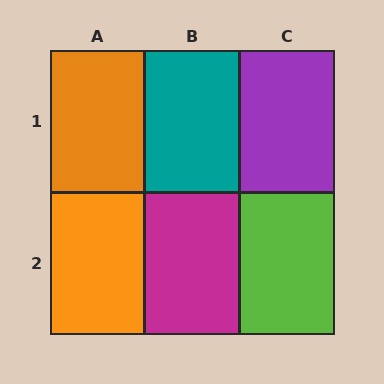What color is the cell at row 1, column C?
Purple.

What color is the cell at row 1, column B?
Teal.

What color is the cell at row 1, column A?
Orange.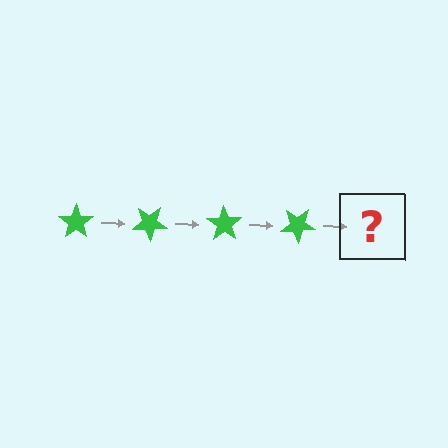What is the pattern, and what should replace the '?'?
The pattern is that the star rotates 35 degrees each step. The '?' should be a green star rotated 140 degrees.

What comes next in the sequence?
The next element should be a green star rotated 140 degrees.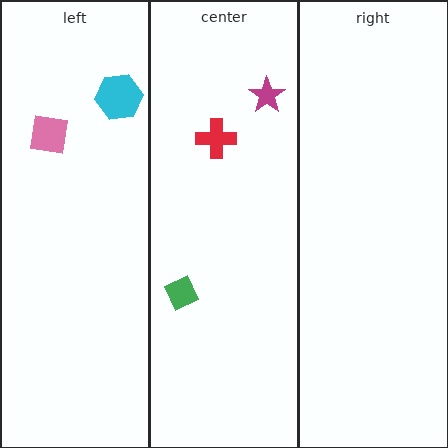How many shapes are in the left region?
2.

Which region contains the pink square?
The left region.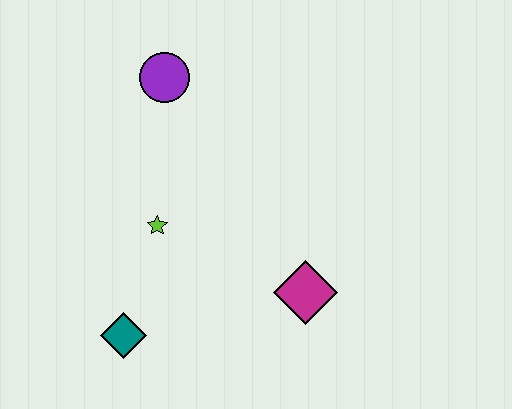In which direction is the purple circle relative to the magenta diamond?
The purple circle is above the magenta diamond.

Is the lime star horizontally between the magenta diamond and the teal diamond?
Yes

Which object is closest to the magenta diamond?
The lime star is closest to the magenta diamond.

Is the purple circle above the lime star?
Yes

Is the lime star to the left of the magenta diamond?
Yes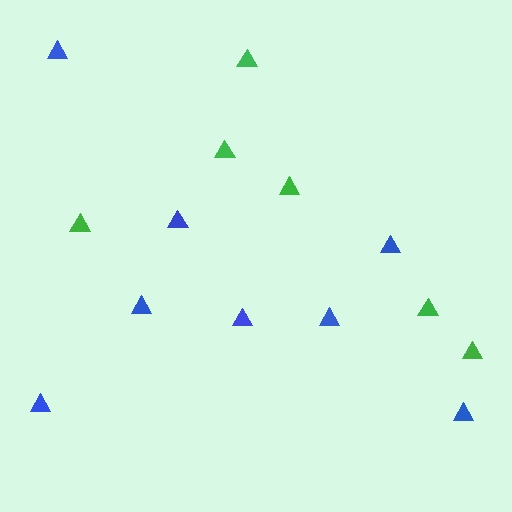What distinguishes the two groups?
There are 2 groups: one group of green triangles (6) and one group of blue triangles (8).